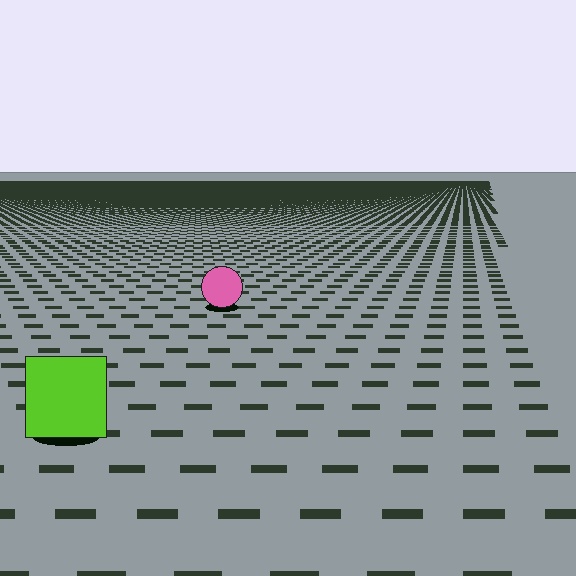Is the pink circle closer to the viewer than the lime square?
No. The lime square is closer — you can tell from the texture gradient: the ground texture is coarser near it.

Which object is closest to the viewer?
The lime square is closest. The texture marks near it are larger and more spread out.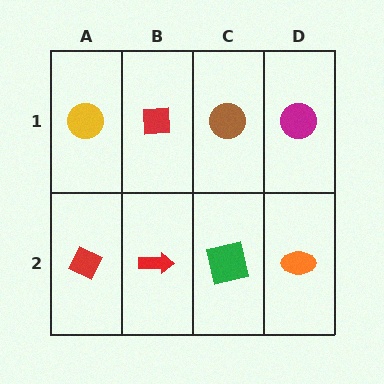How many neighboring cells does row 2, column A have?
2.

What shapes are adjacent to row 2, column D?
A magenta circle (row 1, column D), a green square (row 2, column C).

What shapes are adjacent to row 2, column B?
A red square (row 1, column B), a red diamond (row 2, column A), a green square (row 2, column C).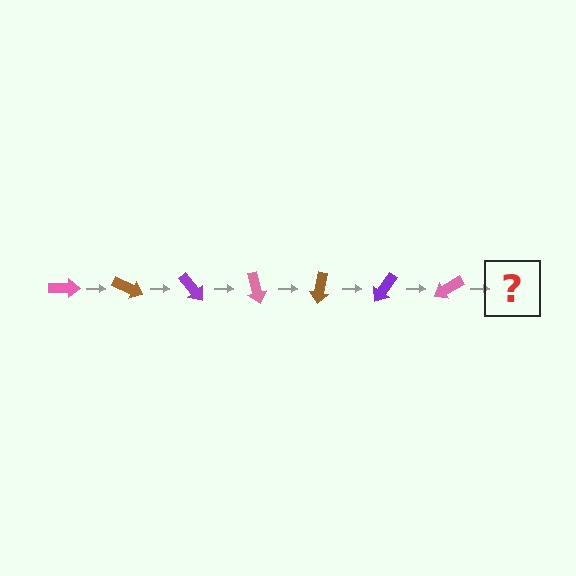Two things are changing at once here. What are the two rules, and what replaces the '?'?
The two rules are that it rotates 25 degrees each step and the color cycles through pink, brown, and purple. The '?' should be a brown arrow, rotated 175 degrees from the start.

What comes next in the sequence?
The next element should be a brown arrow, rotated 175 degrees from the start.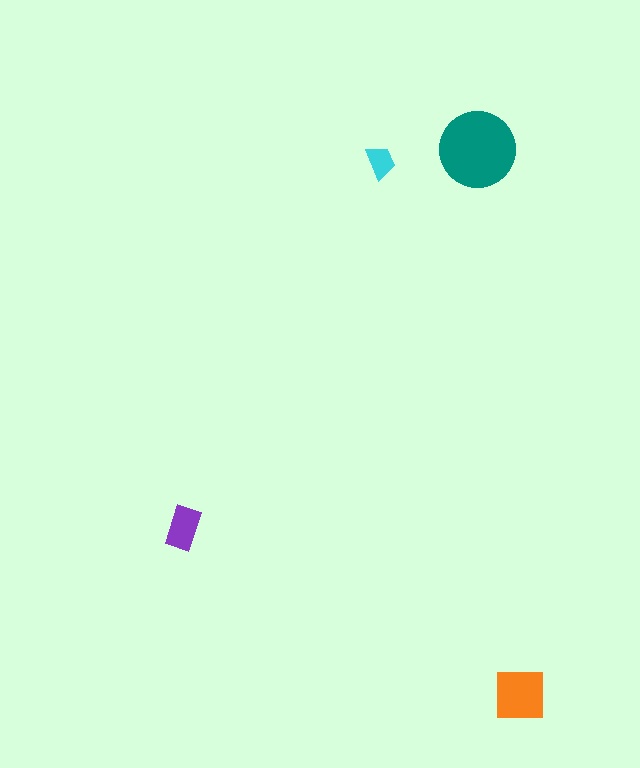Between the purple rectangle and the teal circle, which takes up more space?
The teal circle.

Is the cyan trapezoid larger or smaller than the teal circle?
Smaller.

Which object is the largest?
The teal circle.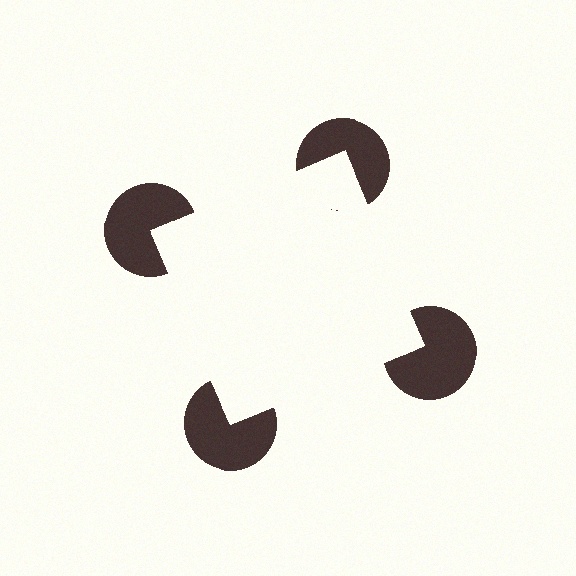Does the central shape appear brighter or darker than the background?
It typically appears slightly brighter than the background, even though no actual brightness change is drawn.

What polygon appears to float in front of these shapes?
An illusory square — its edges are inferred from the aligned wedge cuts in the pac-man discs, not physically drawn.